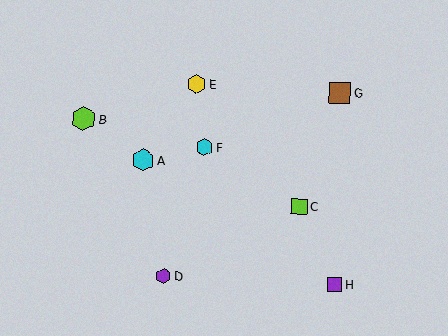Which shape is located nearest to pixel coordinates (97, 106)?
The lime hexagon (labeled B) at (83, 119) is nearest to that location.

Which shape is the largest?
The lime hexagon (labeled B) is the largest.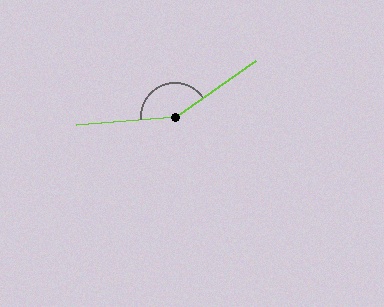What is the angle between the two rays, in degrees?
Approximately 150 degrees.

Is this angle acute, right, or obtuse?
It is obtuse.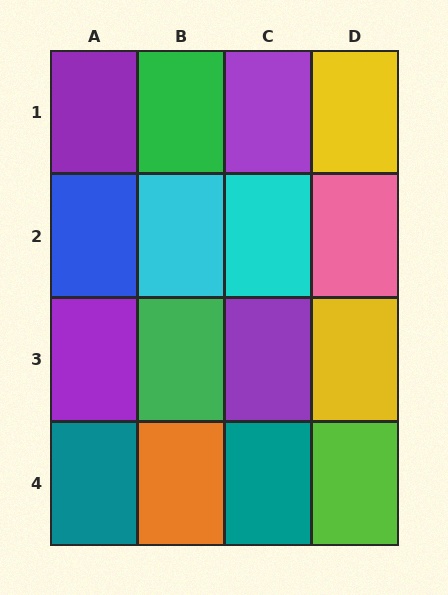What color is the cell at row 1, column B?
Green.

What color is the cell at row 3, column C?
Purple.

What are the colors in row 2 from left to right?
Blue, cyan, cyan, pink.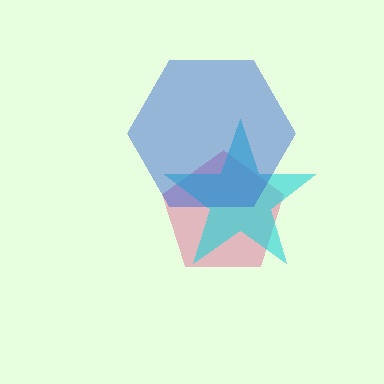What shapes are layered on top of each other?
The layered shapes are: a pink pentagon, a cyan star, a blue hexagon.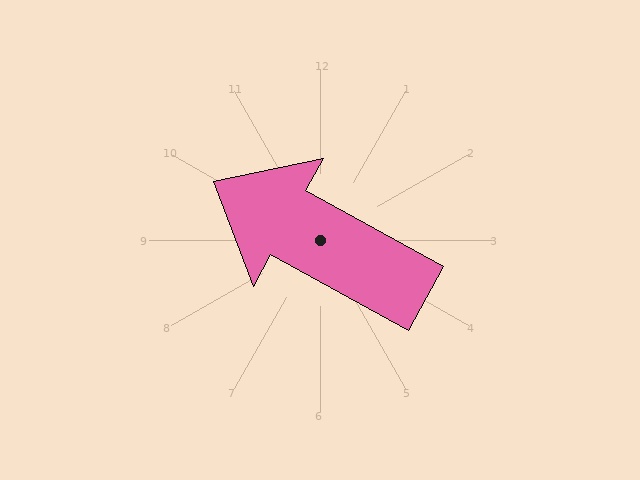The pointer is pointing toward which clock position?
Roughly 10 o'clock.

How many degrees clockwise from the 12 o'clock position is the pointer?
Approximately 299 degrees.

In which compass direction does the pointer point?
Northwest.